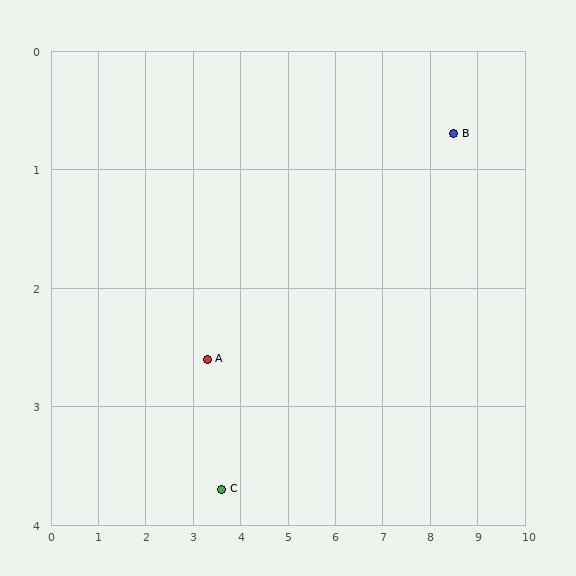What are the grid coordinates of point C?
Point C is at approximately (3.6, 3.7).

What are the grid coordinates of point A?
Point A is at approximately (3.3, 2.6).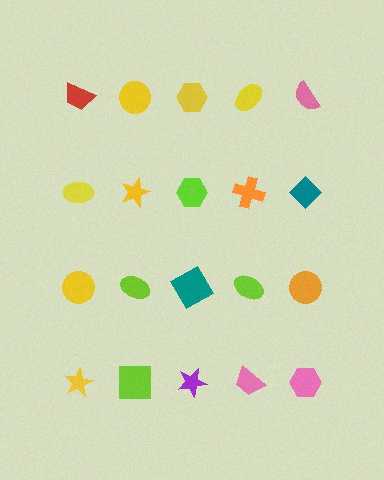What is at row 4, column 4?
A pink trapezoid.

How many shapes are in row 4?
5 shapes.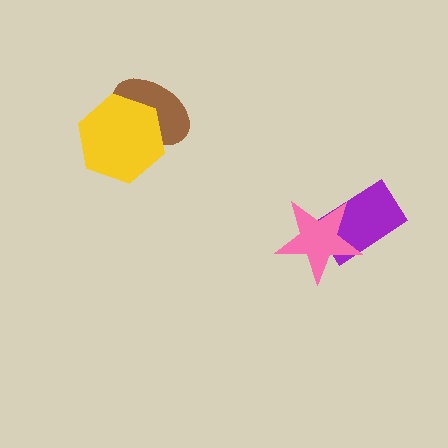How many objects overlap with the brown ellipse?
1 object overlaps with the brown ellipse.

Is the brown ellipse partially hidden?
Yes, it is partially covered by another shape.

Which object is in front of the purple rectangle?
The pink star is in front of the purple rectangle.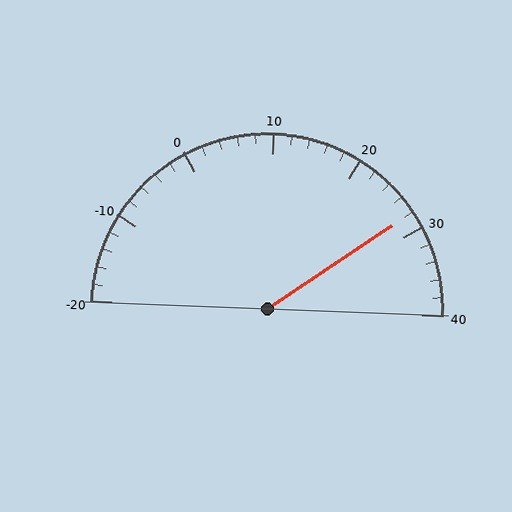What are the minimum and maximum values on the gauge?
The gauge ranges from -20 to 40.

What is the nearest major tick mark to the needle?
The nearest major tick mark is 30.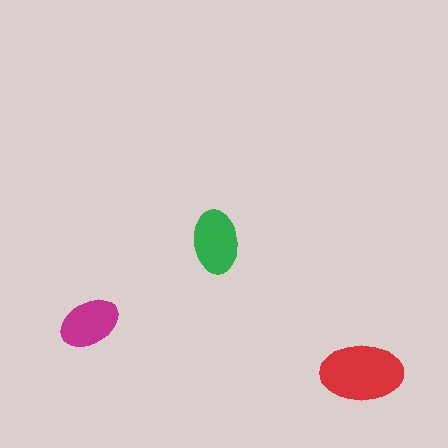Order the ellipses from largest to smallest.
the red one, the green one, the magenta one.